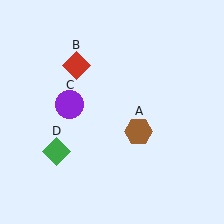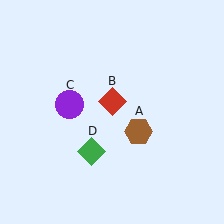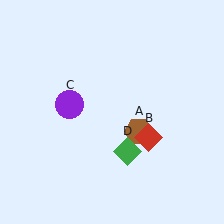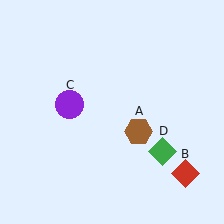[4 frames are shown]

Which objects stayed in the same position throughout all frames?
Brown hexagon (object A) and purple circle (object C) remained stationary.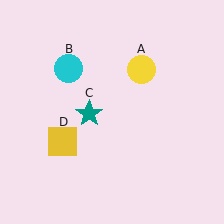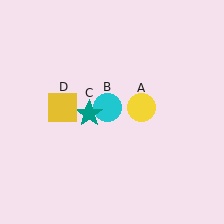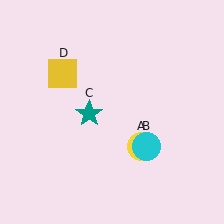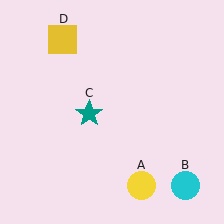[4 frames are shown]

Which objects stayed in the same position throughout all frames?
Teal star (object C) remained stationary.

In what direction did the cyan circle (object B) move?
The cyan circle (object B) moved down and to the right.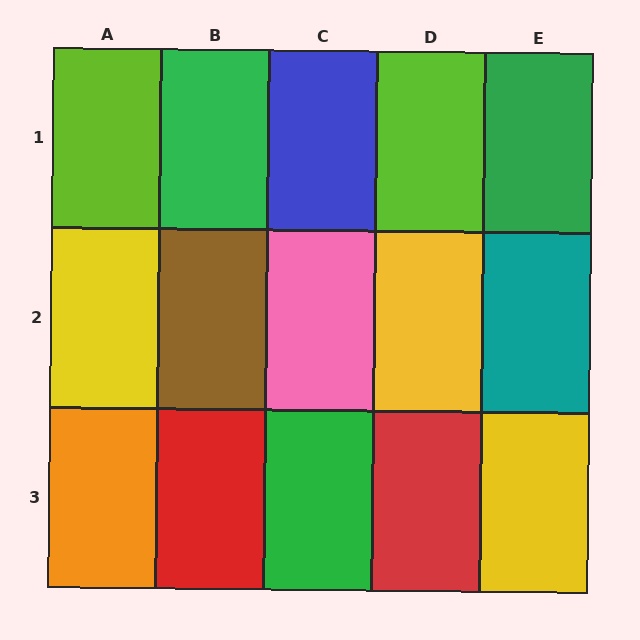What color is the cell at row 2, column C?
Pink.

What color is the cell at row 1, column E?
Green.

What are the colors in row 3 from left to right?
Orange, red, green, red, yellow.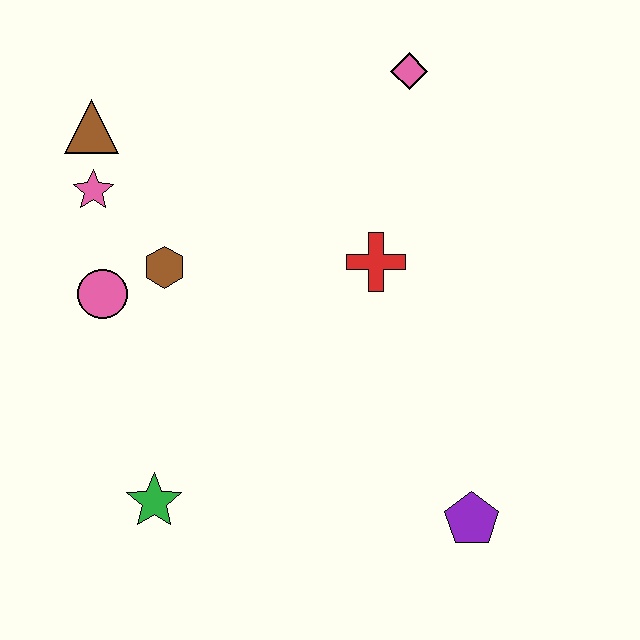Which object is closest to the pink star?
The brown triangle is closest to the pink star.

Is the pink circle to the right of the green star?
No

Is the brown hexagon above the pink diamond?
No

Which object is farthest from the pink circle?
The purple pentagon is farthest from the pink circle.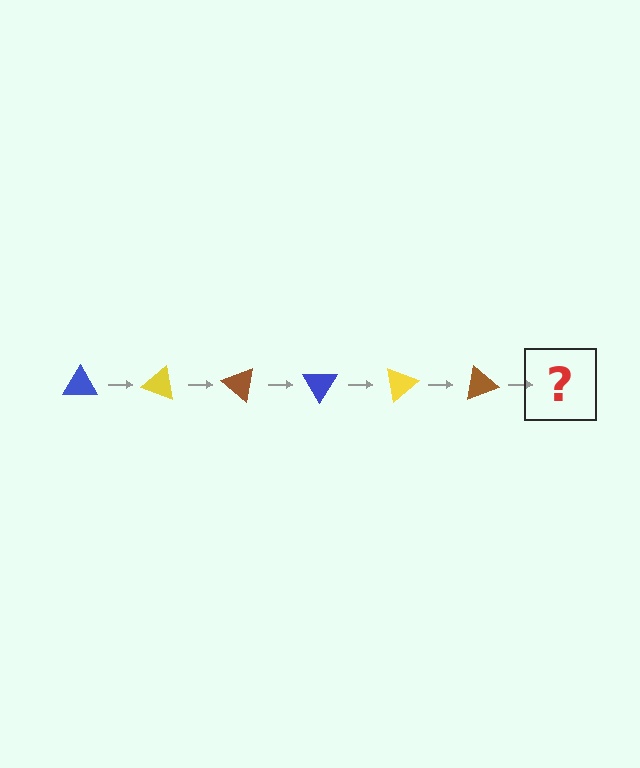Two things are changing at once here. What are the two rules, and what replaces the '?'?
The two rules are that it rotates 20 degrees each step and the color cycles through blue, yellow, and brown. The '?' should be a blue triangle, rotated 120 degrees from the start.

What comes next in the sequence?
The next element should be a blue triangle, rotated 120 degrees from the start.